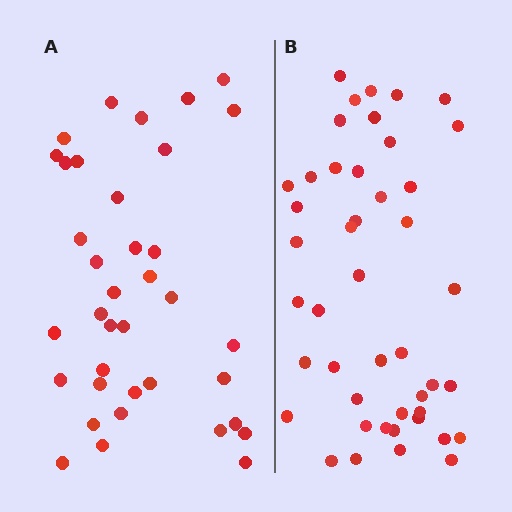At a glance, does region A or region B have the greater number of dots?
Region B (the right region) has more dots.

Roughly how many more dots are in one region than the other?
Region B has roughly 8 or so more dots than region A.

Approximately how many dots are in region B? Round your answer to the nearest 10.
About 40 dots. (The exact count is 45, which rounds to 40.)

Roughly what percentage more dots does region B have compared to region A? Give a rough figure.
About 20% more.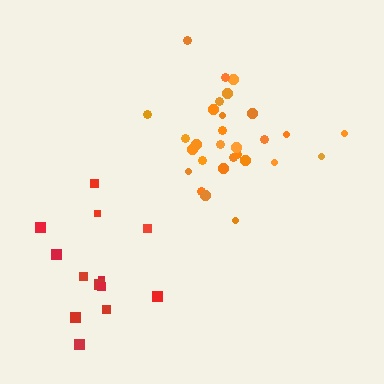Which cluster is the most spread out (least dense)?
Red.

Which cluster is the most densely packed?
Orange.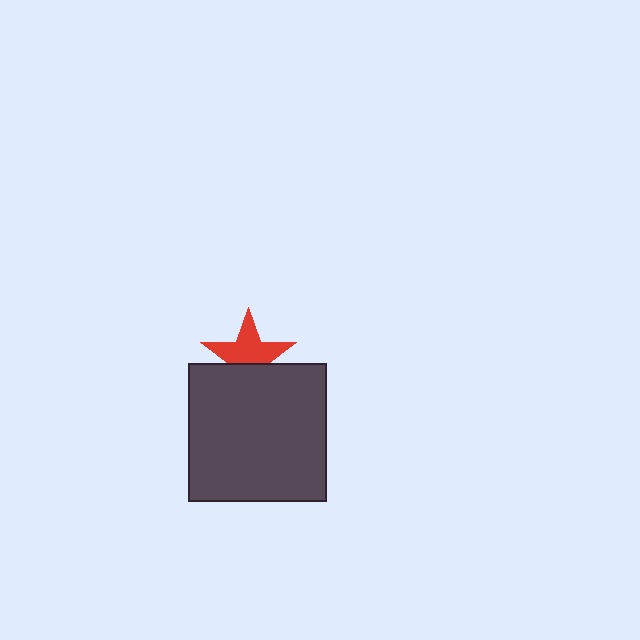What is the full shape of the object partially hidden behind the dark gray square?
The partially hidden object is a red star.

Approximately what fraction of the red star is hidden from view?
Roughly 36% of the red star is hidden behind the dark gray square.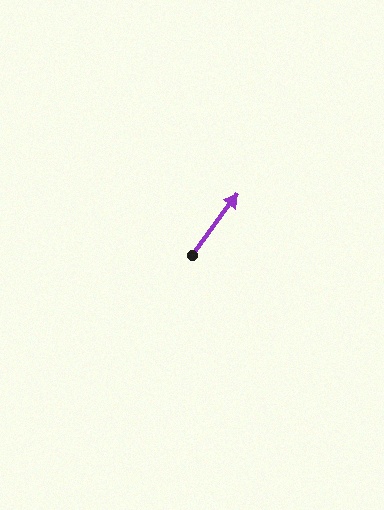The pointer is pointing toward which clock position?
Roughly 1 o'clock.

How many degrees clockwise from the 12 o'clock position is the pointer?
Approximately 36 degrees.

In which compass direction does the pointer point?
Northeast.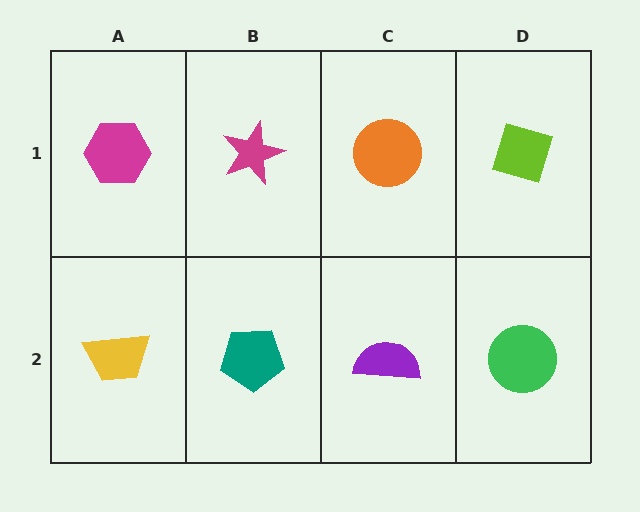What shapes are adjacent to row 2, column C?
An orange circle (row 1, column C), a teal pentagon (row 2, column B), a green circle (row 2, column D).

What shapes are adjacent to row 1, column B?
A teal pentagon (row 2, column B), a magenta hexagon (row 1, column A), an orange circle (row 1, column C).